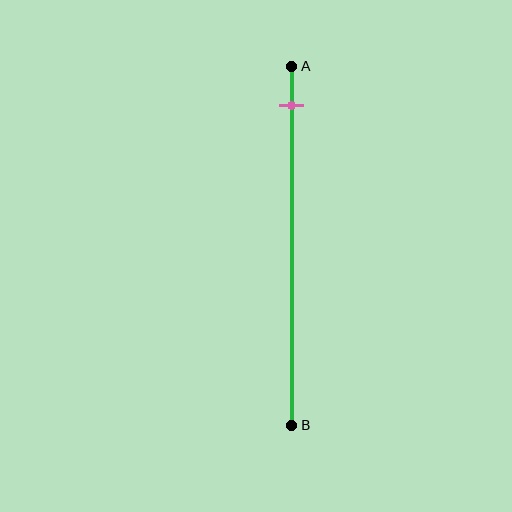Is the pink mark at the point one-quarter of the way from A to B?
No, the mark is at about 10% from A, not at the 25% one-quarter point.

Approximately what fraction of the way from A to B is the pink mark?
The pink mark is approximately 10% of the way from A to B.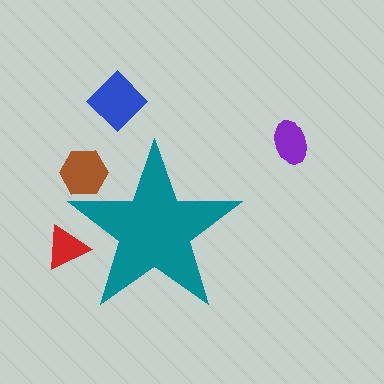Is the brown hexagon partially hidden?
Yes, the brown hexagon is partially hidden behind the teal star.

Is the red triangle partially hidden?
Yes, the red triangle is partially hidden behind the teal star.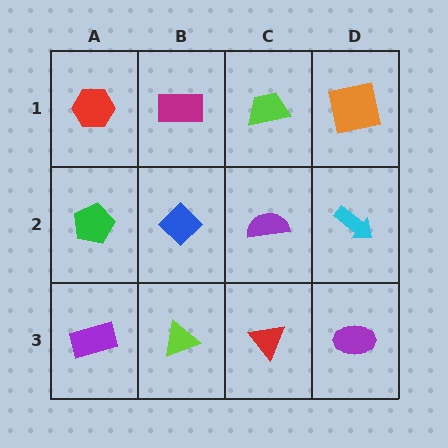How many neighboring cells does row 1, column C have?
3.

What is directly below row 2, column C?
A red triangle.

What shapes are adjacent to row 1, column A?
A green pentagon (row 2, column A), a magenta rectangle (row 1, column B).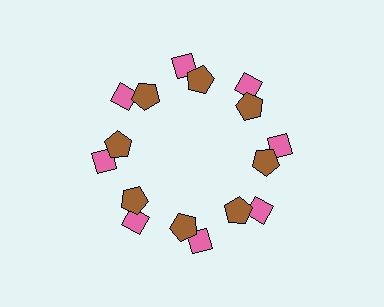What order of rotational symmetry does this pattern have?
This pattern has 8-fold rotational symmetry.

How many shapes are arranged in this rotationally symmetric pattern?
There are 16 shapes, arranged in 8 groups of 2.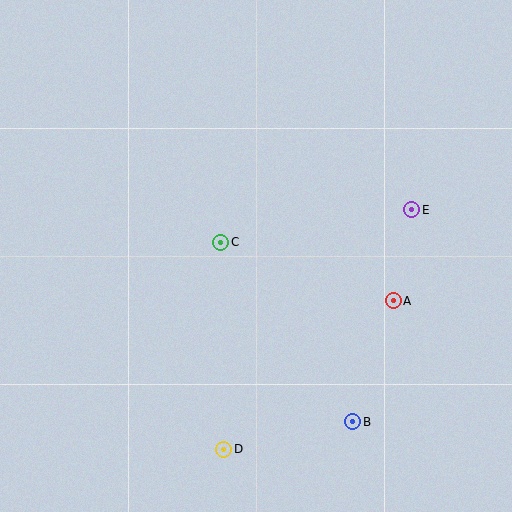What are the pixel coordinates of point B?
Point B is at (353, 422).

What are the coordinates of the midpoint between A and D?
The midpoint between A and D is at (308, 375).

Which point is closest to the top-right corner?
Point E is closest to the top-right corner.